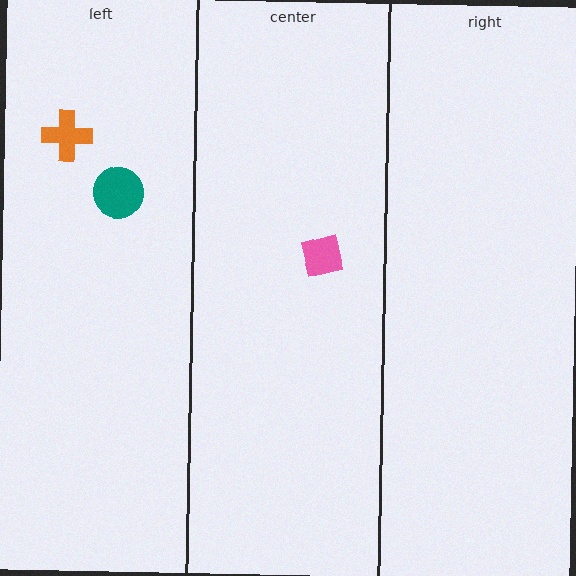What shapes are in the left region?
The teal circle, the orange cross.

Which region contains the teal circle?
The left region.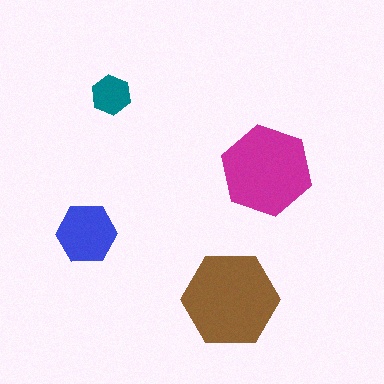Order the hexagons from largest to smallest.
the brown one, the magenta one, the blue one, the teal one.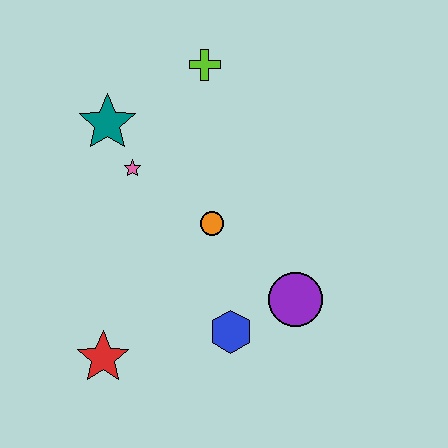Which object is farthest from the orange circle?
The red star is farthest from the orange circle.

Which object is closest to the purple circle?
The blue hexagon is closest to the purple circle.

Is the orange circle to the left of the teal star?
No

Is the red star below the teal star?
Yes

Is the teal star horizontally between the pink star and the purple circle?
No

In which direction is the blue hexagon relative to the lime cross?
The blue hexagon is below the lime cross.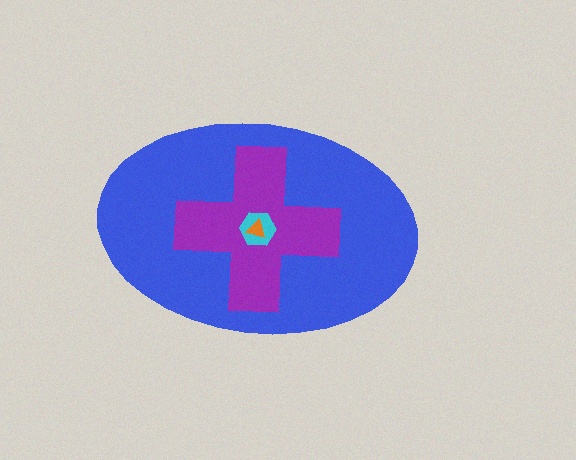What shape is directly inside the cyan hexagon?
The orange triangle.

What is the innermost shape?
The orange triangle.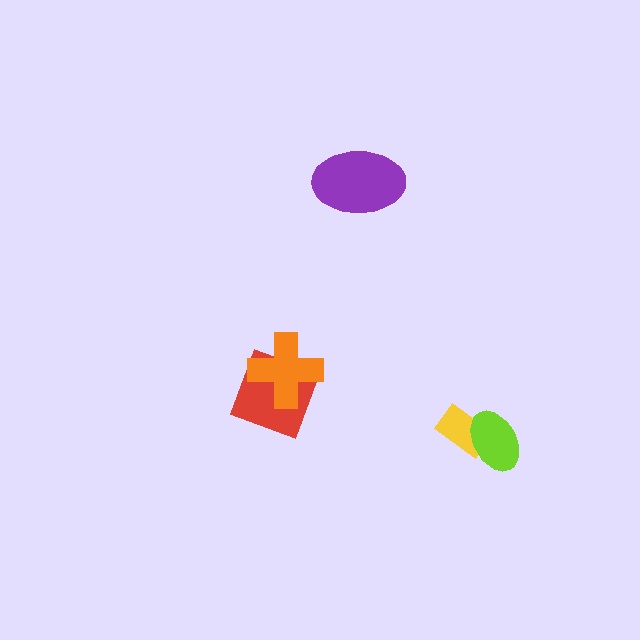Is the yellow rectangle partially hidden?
Yes, it is partially covered by another shape.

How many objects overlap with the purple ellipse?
0 objects overlap with the purple ellipse.